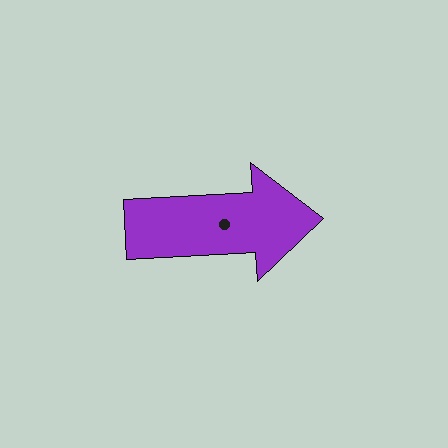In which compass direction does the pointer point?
East.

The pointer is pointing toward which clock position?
Roughly 3 o'clock.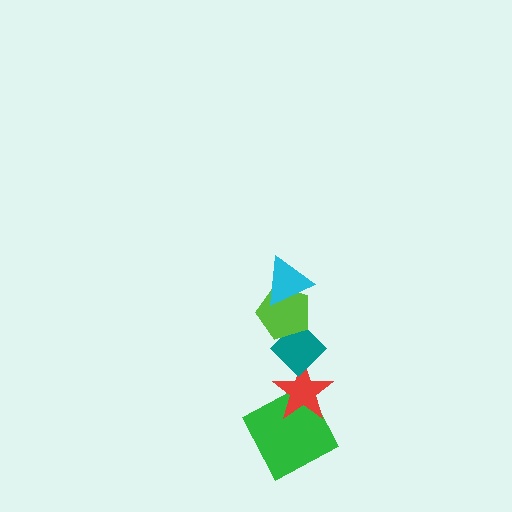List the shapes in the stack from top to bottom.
From top to bottom: the cyan triangle, the lime pentagon, the teal diamond, the red star, the green square.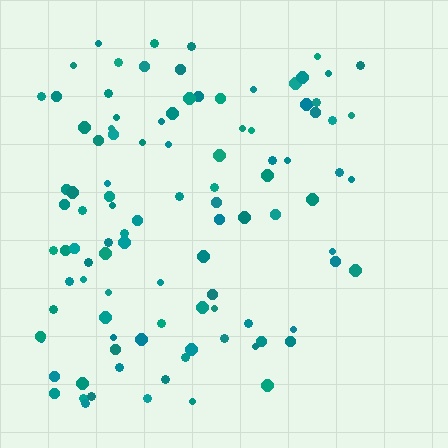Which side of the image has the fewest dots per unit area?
The right.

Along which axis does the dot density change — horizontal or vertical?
Horizontal.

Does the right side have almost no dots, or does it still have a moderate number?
Still a moderate number, just noticeably fewer than the left.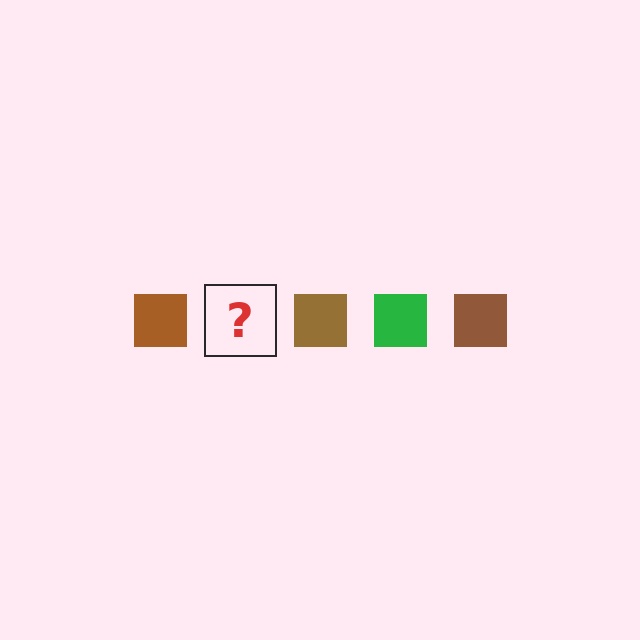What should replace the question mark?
The question mark should be replaced with a green square.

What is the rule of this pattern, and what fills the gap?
The rule is that the pattern cycles through brown, green squares. The gap should be filled with a green square.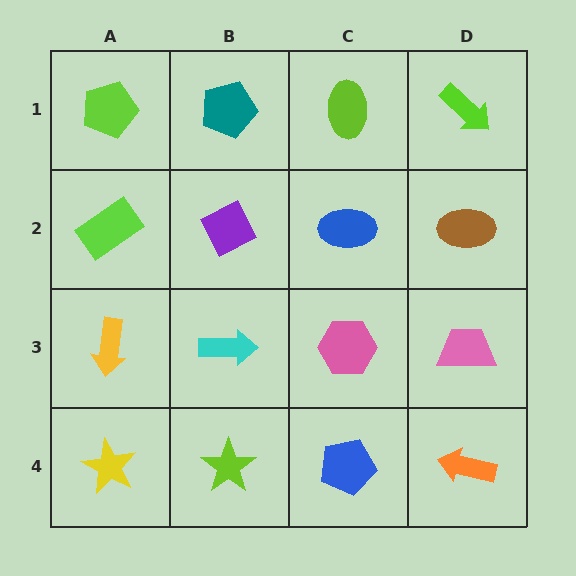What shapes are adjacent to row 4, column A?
A yellow arrow (row 3, column A), a lime star (row 4, column B).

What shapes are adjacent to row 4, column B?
A cyan arrow (row 3, column B), a yellow star (row 4, column A), a blue pentagon (row 4, column C).